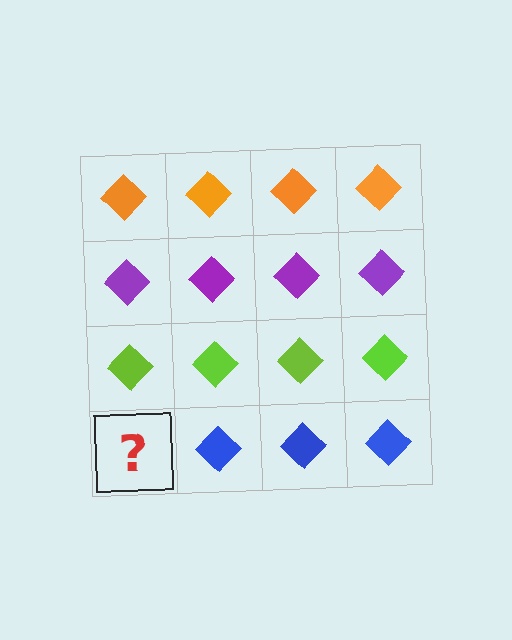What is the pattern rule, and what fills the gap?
The rule is that each row has a consistent color. The gap should be filled with a blue diamond.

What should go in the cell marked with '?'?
The missing cell should contain a blue diamond.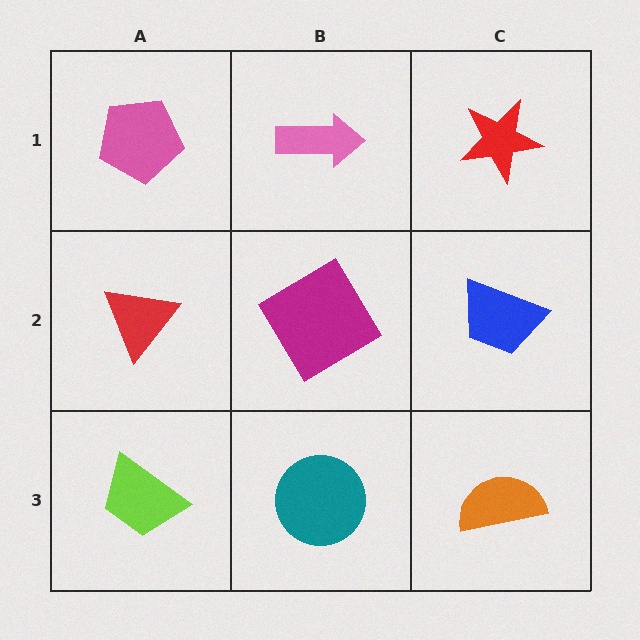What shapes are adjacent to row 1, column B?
A magenta diamond (row 2, column B), a pink pentagon (row 1, column A), a red star (row 1, column C).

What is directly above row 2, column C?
A red star.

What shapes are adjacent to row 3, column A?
A red triangle (row 2, column A), a teal circle (row 3, column B).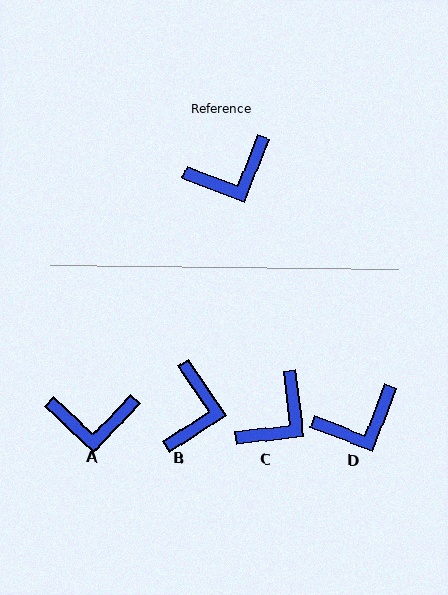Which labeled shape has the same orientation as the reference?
D.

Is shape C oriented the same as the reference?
No, it is off by about 27 degrees.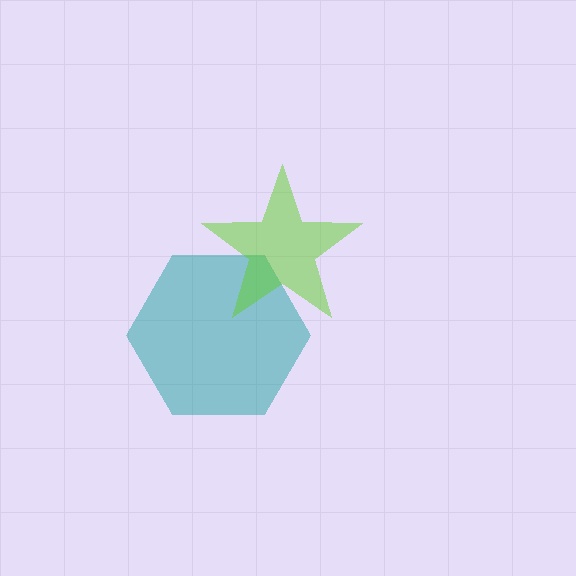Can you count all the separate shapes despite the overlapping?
Yes, there are 2 separate shapes.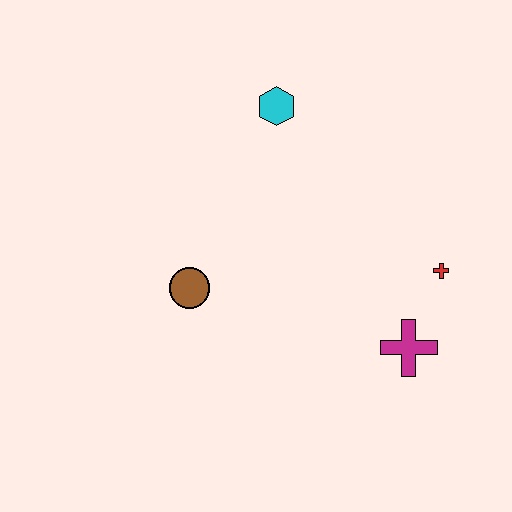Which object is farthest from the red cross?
The brown circle is farthest from the red cross.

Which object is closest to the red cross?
The magenta cross is closest to the red cross.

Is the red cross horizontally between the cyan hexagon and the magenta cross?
No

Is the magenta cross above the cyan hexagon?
No